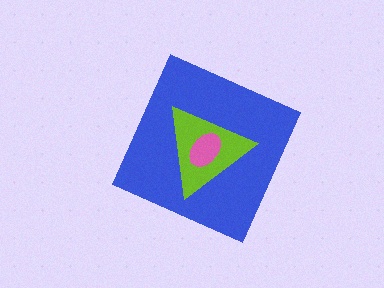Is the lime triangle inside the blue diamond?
Yes.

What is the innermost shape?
The pink ellipse.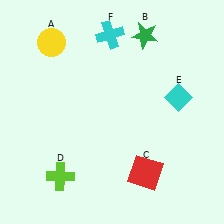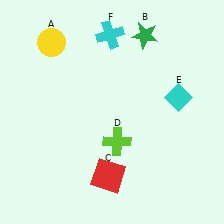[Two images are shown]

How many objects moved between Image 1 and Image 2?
2 objects moved between the two images.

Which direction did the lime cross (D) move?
The lime cross (D) moved right.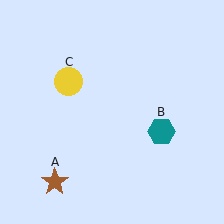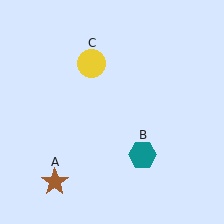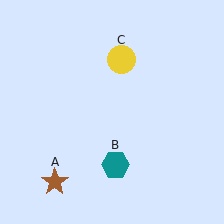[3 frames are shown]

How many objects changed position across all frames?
2 objects changed position: teal hexagon (object B), yellow circle (object C).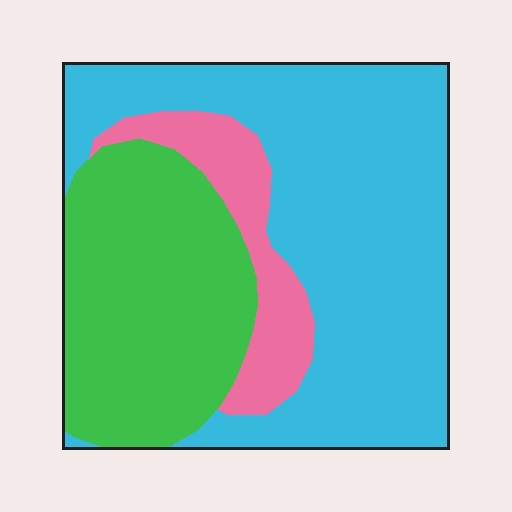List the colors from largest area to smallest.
From largest to smallest: cyan, green, pink.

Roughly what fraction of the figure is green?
Green takes up between a sixth and a third of the figure.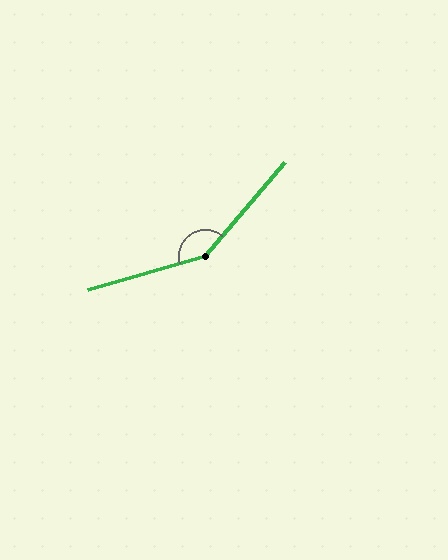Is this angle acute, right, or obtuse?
It is obtuse.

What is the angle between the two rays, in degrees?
Approximately 146 degrees.